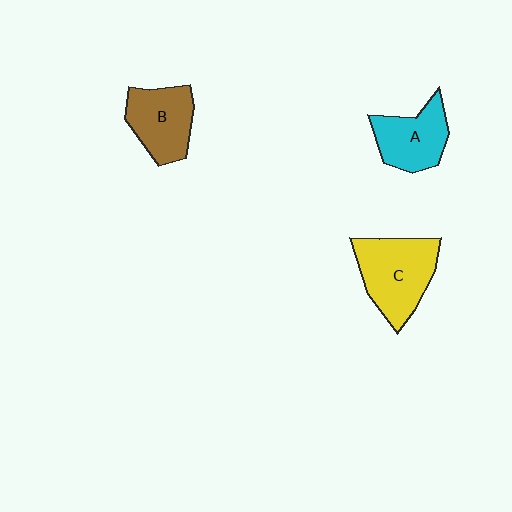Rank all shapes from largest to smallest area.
From largest to smallest: C (yellow), B (brown), A (cyan).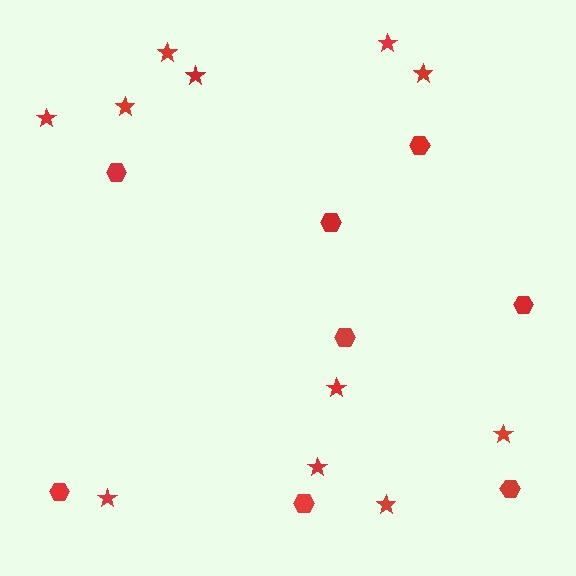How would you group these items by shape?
There are 2 groups: one group of hexagons (8) and one group of stars (11).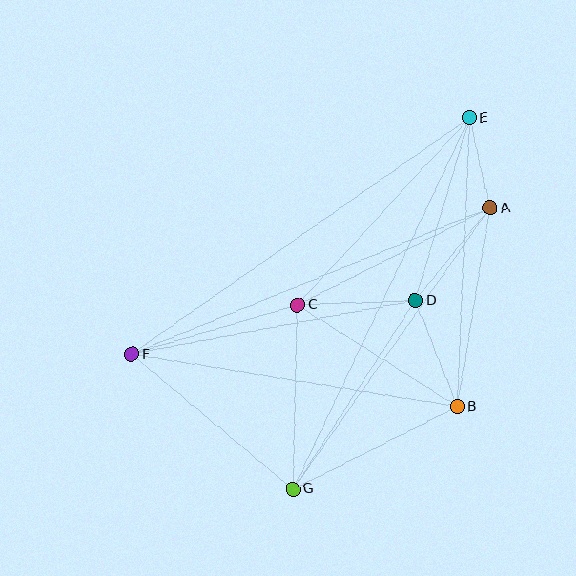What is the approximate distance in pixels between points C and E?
The distance between C and E is approximately 254 pixels.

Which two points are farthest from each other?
Points E and F are farthest from each other.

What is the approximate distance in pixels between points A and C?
The distance between A and C is approximately 216 pixels.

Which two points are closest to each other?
Points A and E are closest to each other.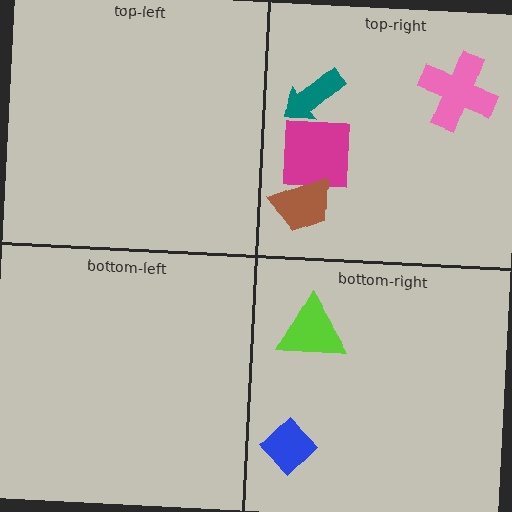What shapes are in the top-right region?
The magenta square, the pink cross, the brown trapezoid, the teal arrow.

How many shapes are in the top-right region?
4.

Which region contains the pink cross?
The top-right region.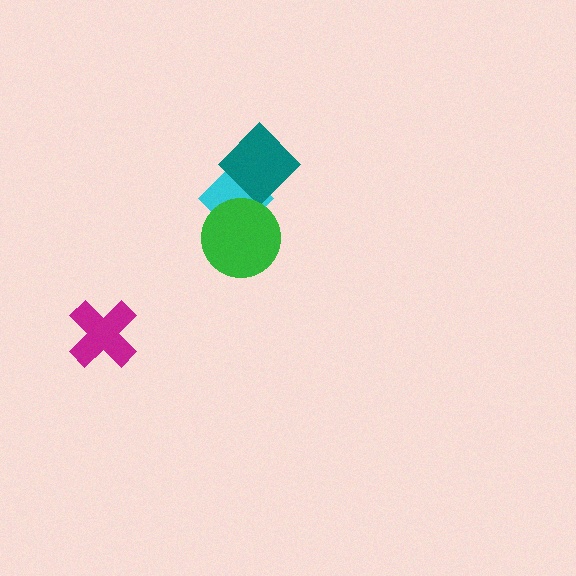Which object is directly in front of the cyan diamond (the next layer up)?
The teal diamond is directly in front of the cyan diamond.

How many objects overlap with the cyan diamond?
2 objects overlap with the cyan diamond.